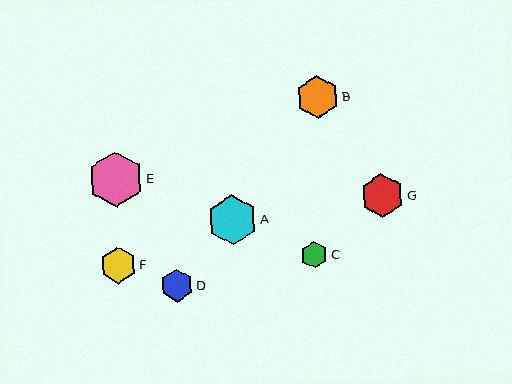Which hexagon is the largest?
Hexagon E is the largest with a size of approximately 55 pixels.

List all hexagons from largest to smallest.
From largest to smallest: E, A, G, B, F, D, C.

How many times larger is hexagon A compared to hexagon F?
Hexagon A is approximately 1.4 times the size of hexagon F.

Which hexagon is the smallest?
Hexagon C is the smallest with a size of approximately 27 pixels.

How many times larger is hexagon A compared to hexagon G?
Hexagon A is approximately 1.1 times the size of hexagon G.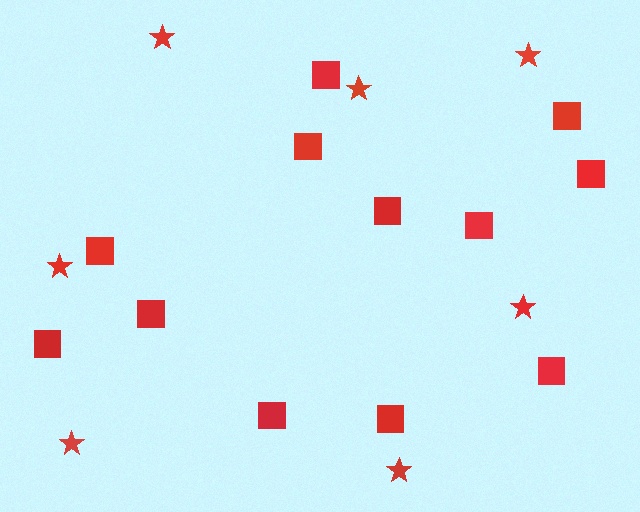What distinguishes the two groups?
There are 2 groups: one group of stars (7) and one group of squares (12).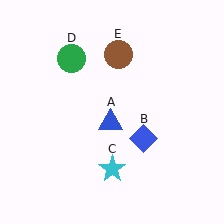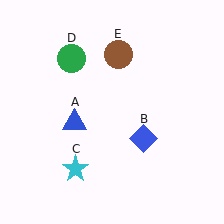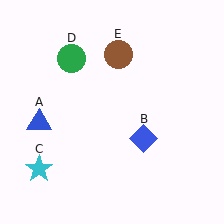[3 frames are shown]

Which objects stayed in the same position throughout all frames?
Blue diamond (object B) and green circle (object D) and brown circle (object E) remained stationary.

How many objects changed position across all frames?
2 objects changed position: blue triangle (object A), cyan star (object C).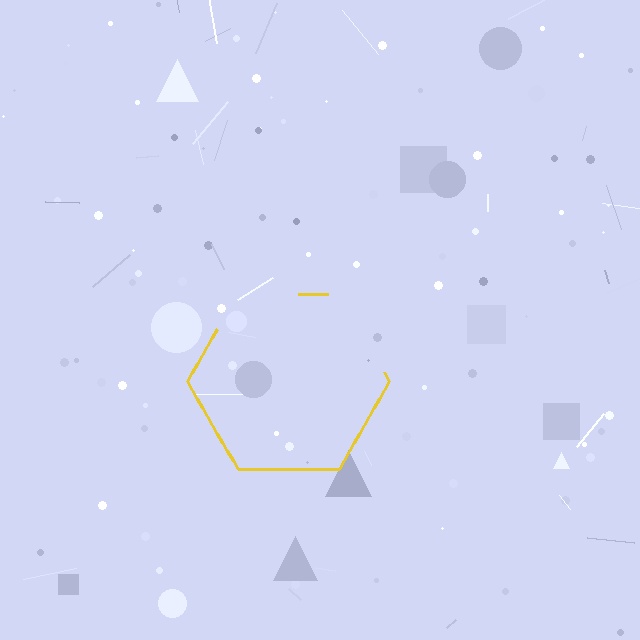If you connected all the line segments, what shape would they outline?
They would outline a hexagon.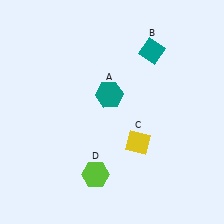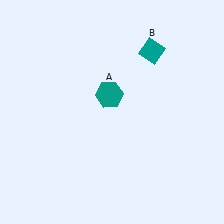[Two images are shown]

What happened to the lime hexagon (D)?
The lime hexagon (D) was removed in Image 2. It was in the bottom-left area of Image 1.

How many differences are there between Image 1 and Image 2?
There are 2 differences between the two images.